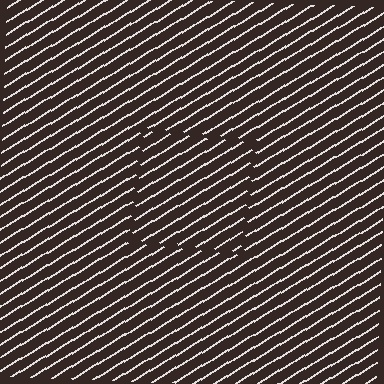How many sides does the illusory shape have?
4 sides — the line-ends trace a square.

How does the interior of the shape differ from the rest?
The interior of the shape contains the same grating, shifted by half a period — the contour is defined by the phase discontinuity where line-ends from the inner and outer gratings abut.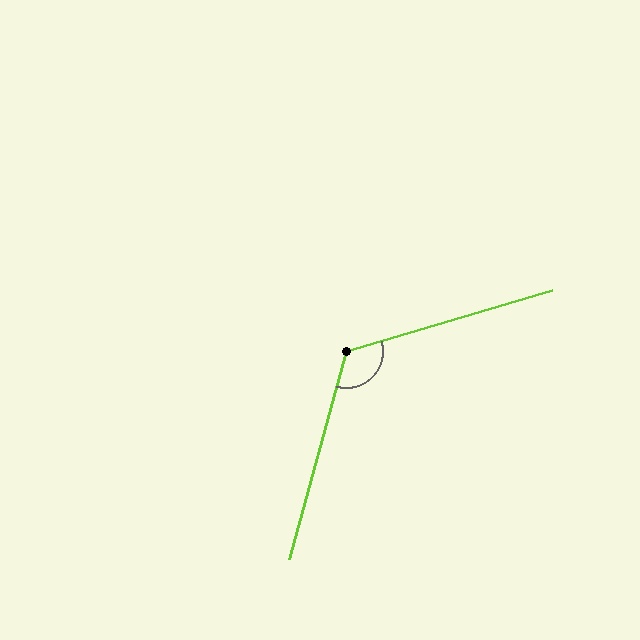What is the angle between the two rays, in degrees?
Approximately 122 degrees.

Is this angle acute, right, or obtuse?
It is obtuse.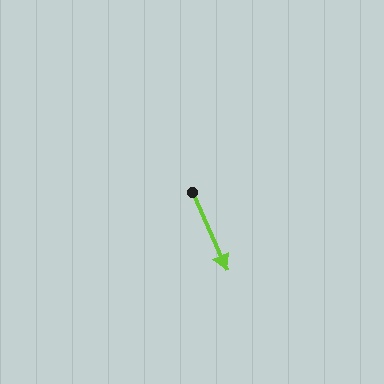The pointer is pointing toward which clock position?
Roughly 5 o'clock.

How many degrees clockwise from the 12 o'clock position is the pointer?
Approximately 156 degrees.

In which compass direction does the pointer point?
Southeast.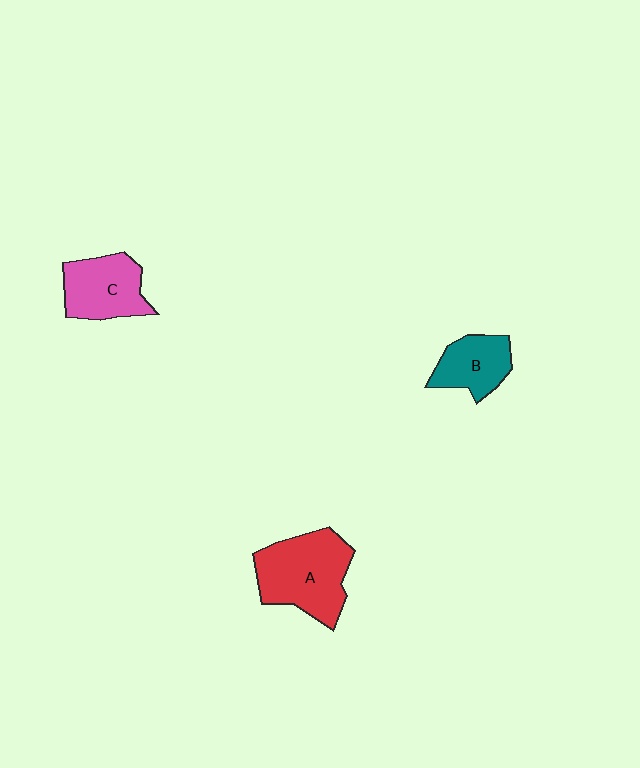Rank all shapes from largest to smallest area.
From largest to smallest: A (red), C (pink), B (teal).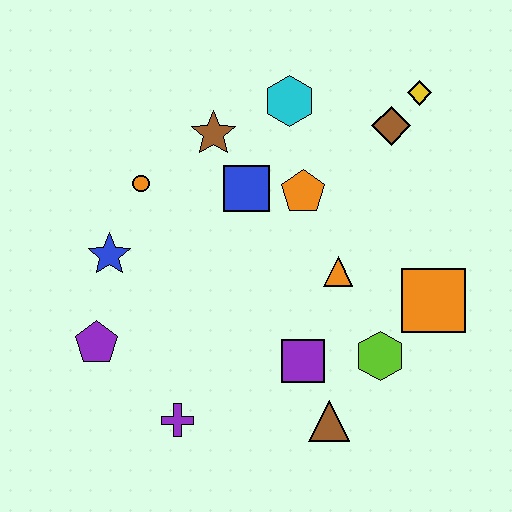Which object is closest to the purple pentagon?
The blue star is closest to the purple pentagon.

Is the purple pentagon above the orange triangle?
No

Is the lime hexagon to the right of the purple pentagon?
Yes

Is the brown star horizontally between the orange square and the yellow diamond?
No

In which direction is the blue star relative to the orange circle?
The blue star is below the orange circle.